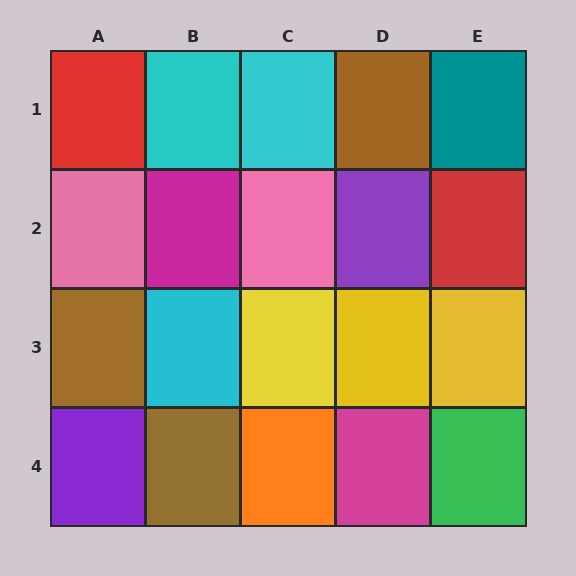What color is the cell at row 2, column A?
Pink.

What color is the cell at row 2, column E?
Red.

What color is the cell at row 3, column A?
Brown.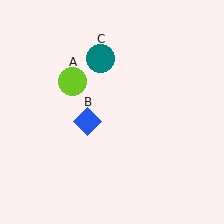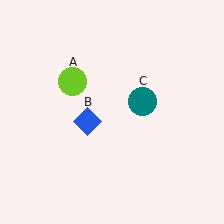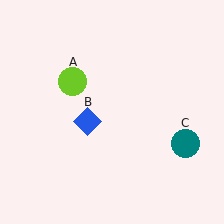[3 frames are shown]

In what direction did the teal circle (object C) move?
The teal circle (object C) moved down and to the right.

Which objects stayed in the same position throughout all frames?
Lime circle (object A) and blue diamond (object B) remained stationary.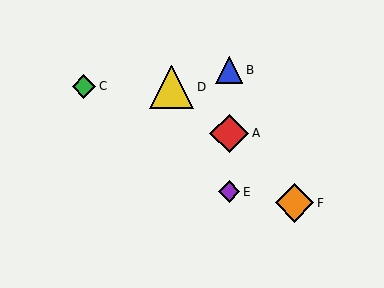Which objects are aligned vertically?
Objects A, B, E are aligned vertically.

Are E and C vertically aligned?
No, E is at x≈229 and C is at x≈84.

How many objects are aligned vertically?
3 objects (A, B, E) are aligned vertically.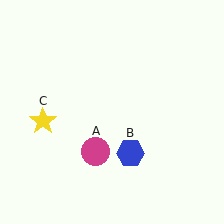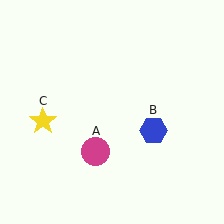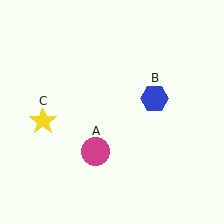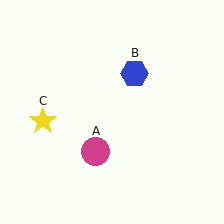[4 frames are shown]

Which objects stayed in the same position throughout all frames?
Magenta circle (object A) and yellow star (object C) remained stationary.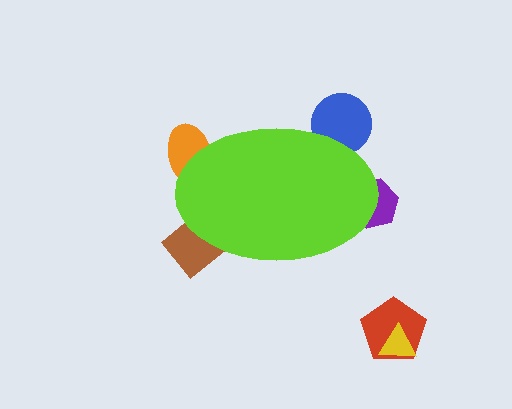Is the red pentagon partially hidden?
No, the red pentagon is fully visible.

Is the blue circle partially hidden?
Yes, the blue circle is partially hidden behind the lime ellipse.